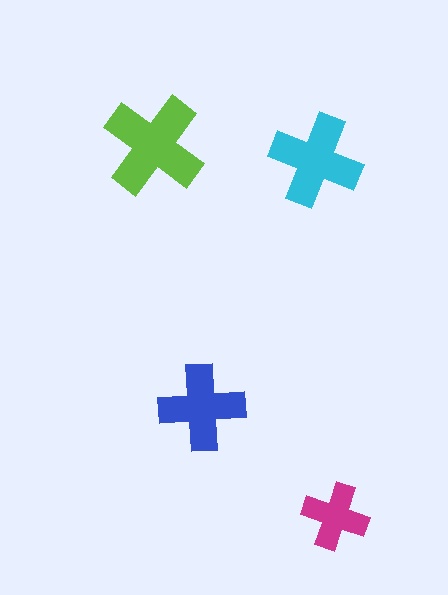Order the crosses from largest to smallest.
the lime one, the cyan one, the blue one, the magenta one.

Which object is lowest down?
The magenta cross is bottommost.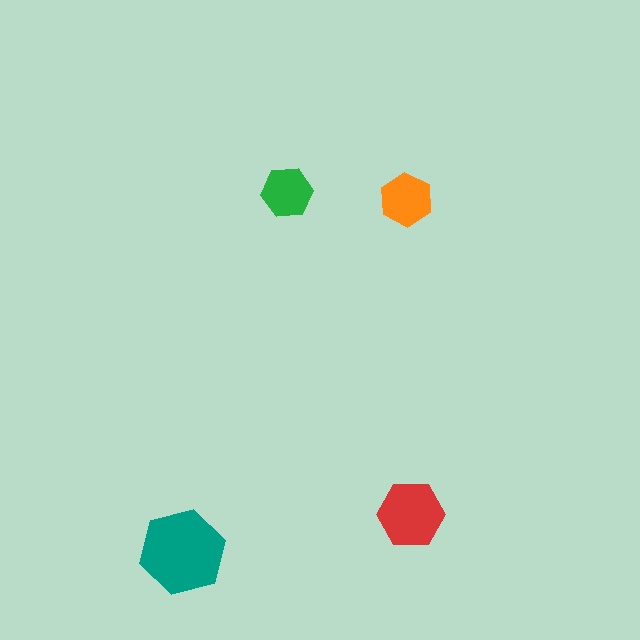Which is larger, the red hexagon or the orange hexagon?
The red one.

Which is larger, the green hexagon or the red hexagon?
The red one.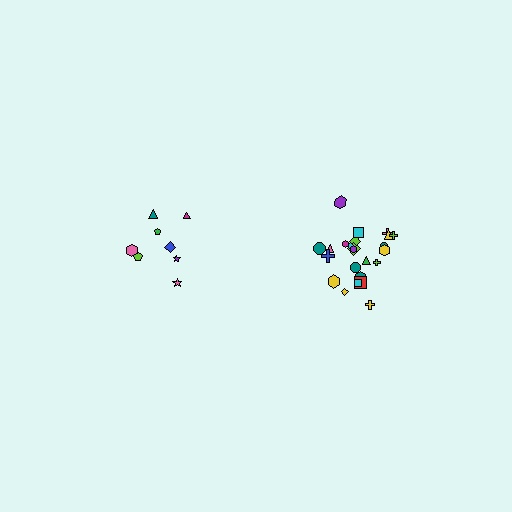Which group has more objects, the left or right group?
The right group.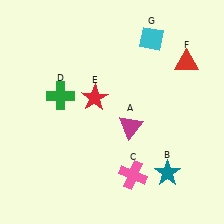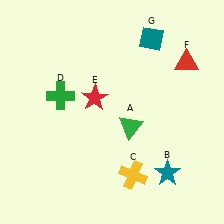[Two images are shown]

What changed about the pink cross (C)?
In Image 1, C is pink. In Image 2, it changed to yellow.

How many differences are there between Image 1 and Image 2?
There are 3 differences between the two images.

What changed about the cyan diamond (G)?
In Image 1, G is cyan. In Image 2, it changed to teal.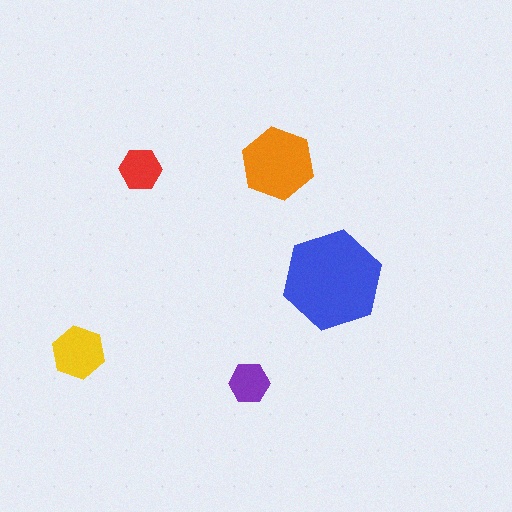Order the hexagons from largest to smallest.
the blue one, the orange one, the yellow one, the red one, the purple one.